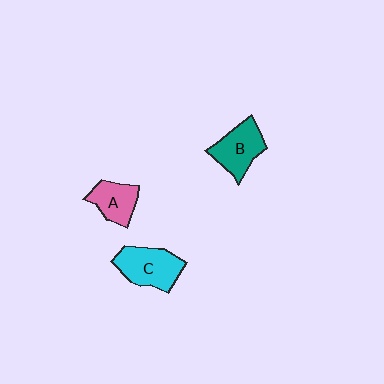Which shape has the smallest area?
Shape A (pink).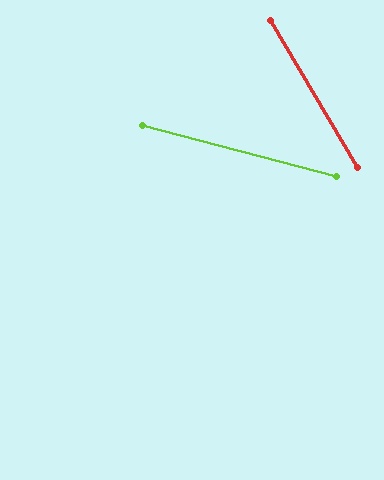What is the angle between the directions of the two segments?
Approximately 45 degrees.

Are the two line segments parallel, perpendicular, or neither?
Neither parallel nor perpendicular — they differ by about 45°.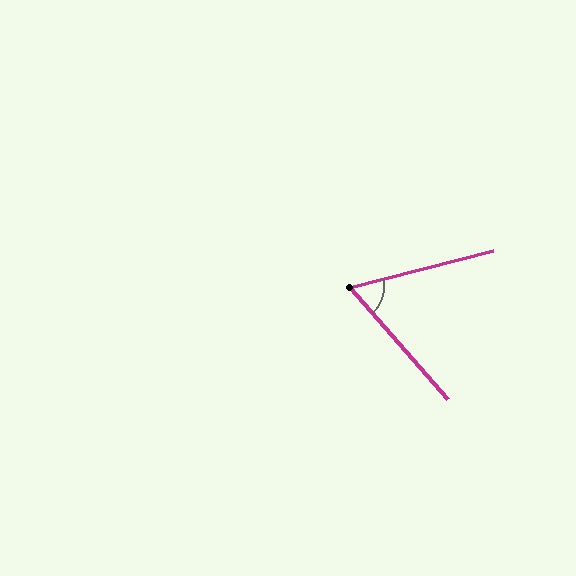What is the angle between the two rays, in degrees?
Approximately 63 degrees.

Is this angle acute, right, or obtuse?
It is acute.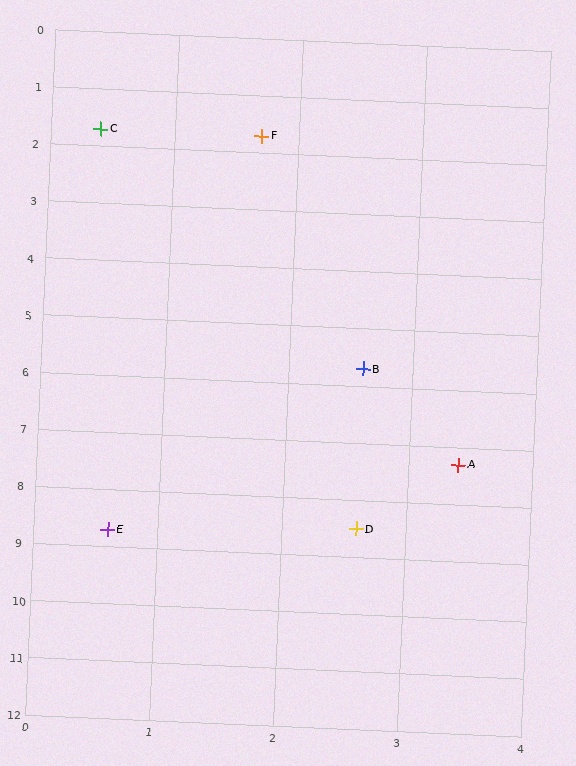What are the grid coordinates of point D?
Point D is at approximately (2.6, 8.5).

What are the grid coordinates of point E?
Point E is at approximately (0.6, 8.7).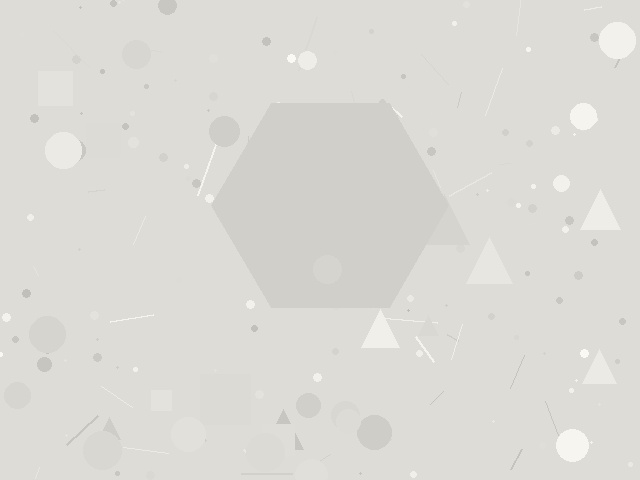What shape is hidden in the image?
A hexagon is hidden in the image.